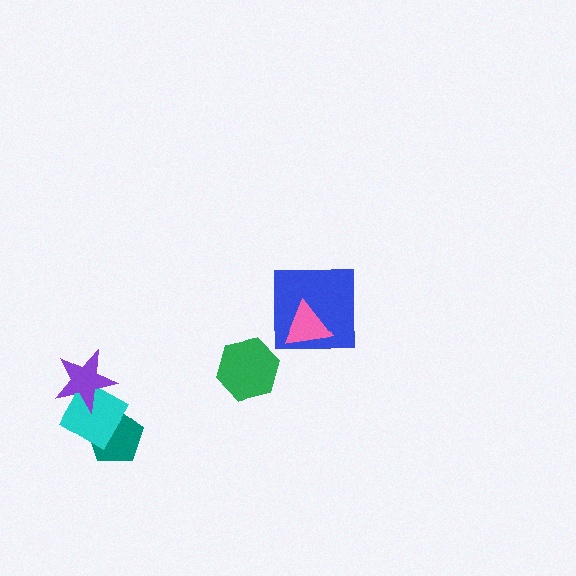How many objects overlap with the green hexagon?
0 objects overlap with the green hexagon.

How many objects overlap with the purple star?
1 object overlaps with the purple star.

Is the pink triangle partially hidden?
No, no other shape covers it.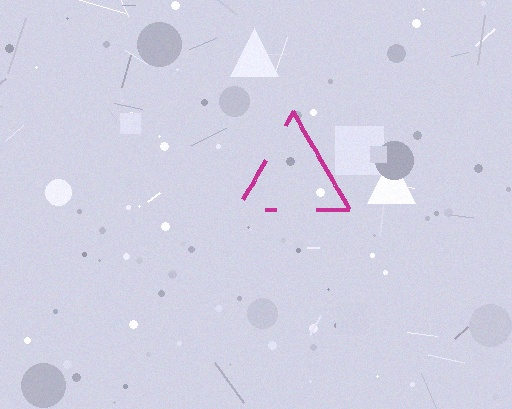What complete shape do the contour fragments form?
The contour fragments form a triangle.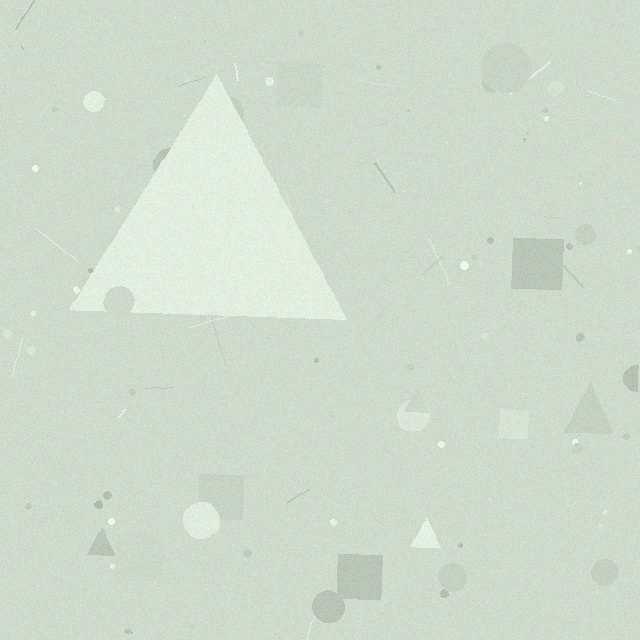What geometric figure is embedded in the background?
A triangle is embedded in the background.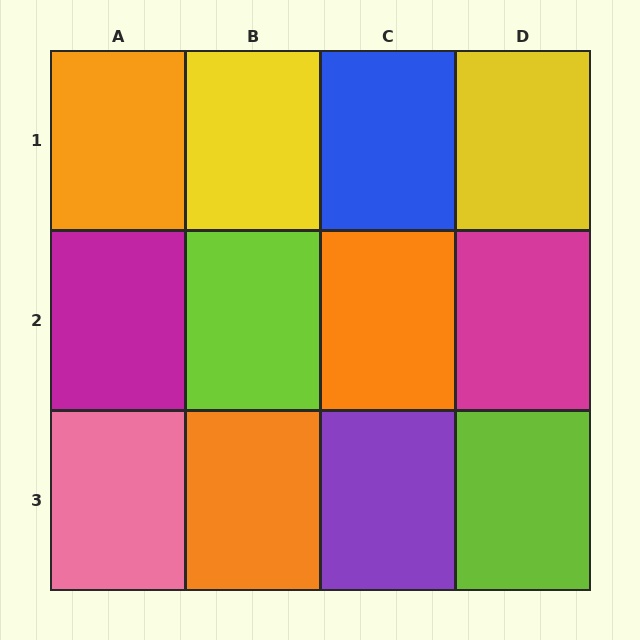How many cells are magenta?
2 cells are magenta.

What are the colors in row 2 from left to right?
Magenta, lime, orange, magenta.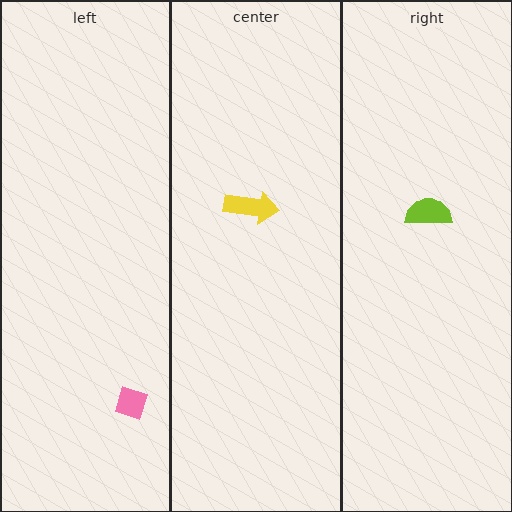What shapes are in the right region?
The lime semicircle.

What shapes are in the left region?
The pink diamond.